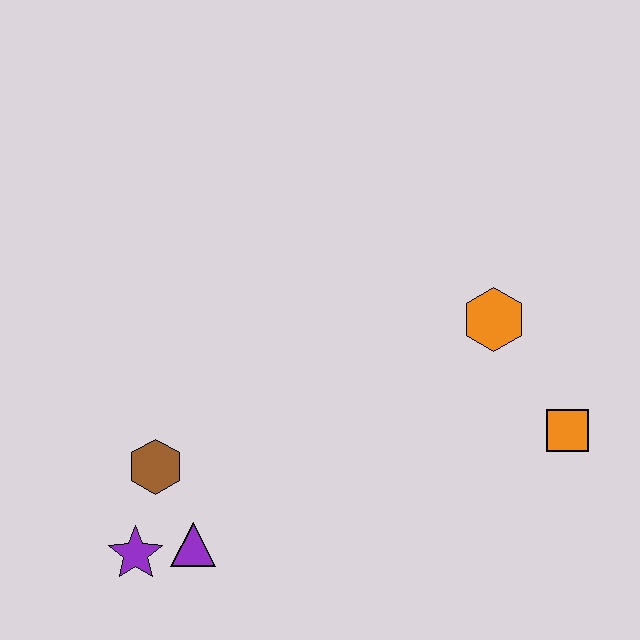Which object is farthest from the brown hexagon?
The orange square is farthest from the brown hexagon.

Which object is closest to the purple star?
The purple triangle is closest to the purple star.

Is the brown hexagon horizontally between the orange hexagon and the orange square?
No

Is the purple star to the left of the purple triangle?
Yes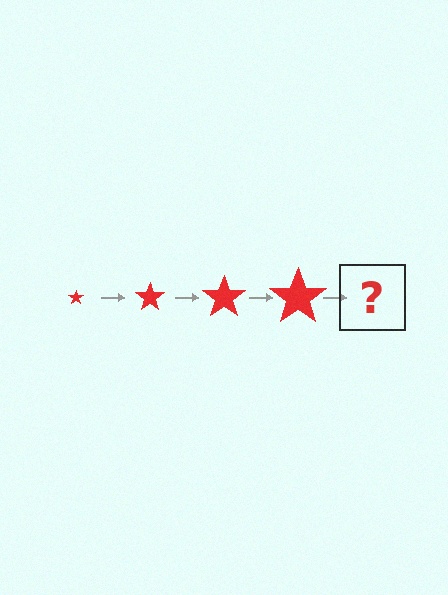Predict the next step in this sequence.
The next step is a red star, larger than the previous one.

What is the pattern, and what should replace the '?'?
The pattern is that the star gets progressively larger each step. The '?' should be a red star, larger than the previous one.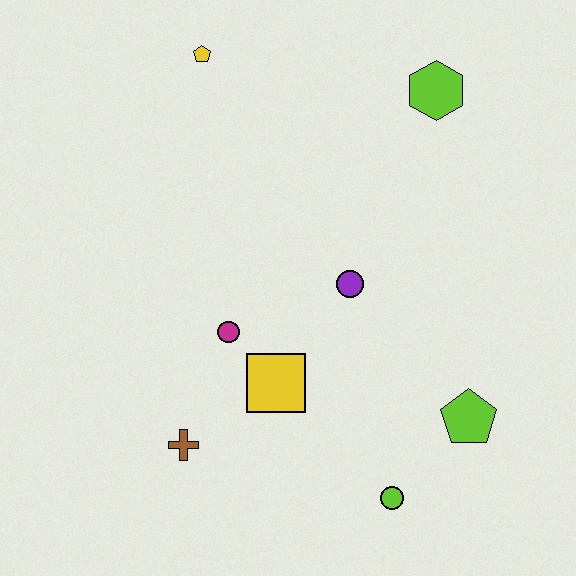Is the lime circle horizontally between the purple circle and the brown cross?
No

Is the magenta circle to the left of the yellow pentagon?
No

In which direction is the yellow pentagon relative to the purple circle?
The yellow pentagon is above the purple circle.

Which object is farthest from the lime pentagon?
The yellow pentagon is farthest from the lime pentagon.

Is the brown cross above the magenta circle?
No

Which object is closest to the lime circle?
The lime pentagon is closest to the lime circle.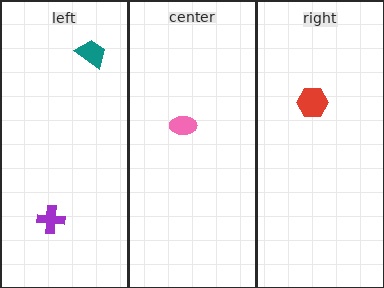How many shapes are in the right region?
1.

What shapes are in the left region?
The teal trapezoid, the purple cross.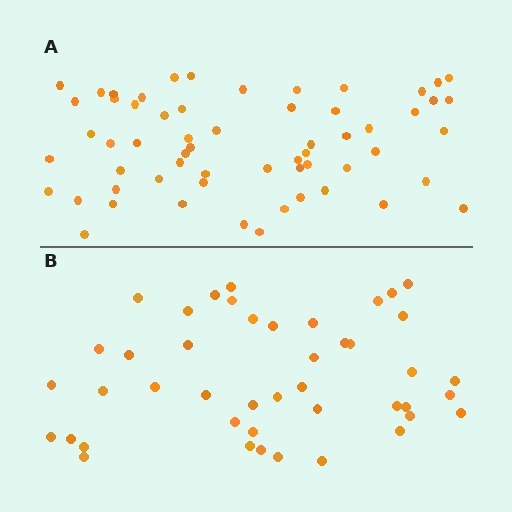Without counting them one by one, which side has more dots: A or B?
Region A (the top region) has more dots.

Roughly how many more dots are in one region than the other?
Region A has approximately 15 more dots than region B.